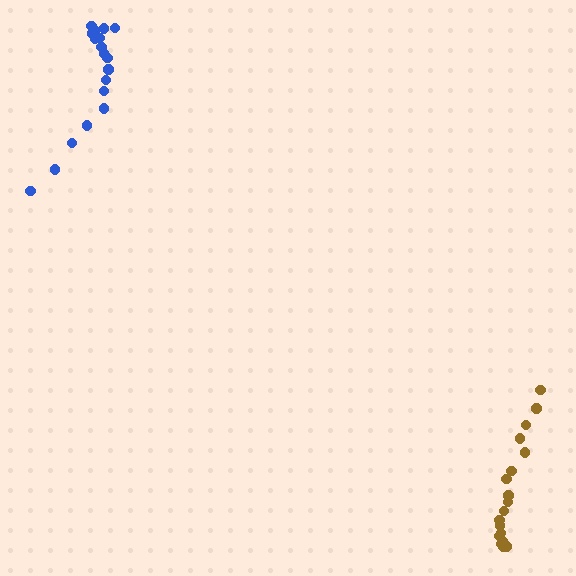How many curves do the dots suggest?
There are 2 distinct paths.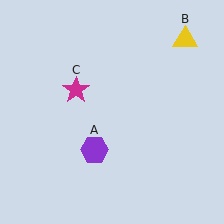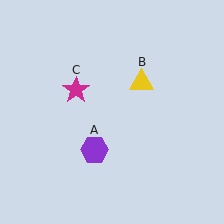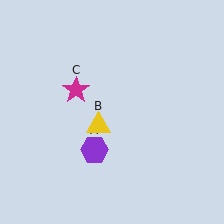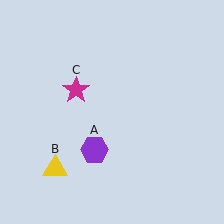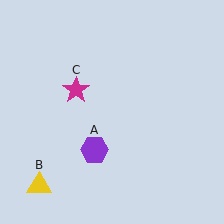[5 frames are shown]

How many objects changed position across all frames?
1 object changed position: yellow triangle (object B).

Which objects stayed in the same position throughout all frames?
Purple hexagon (object A) and magenta star (object C) remained stationary.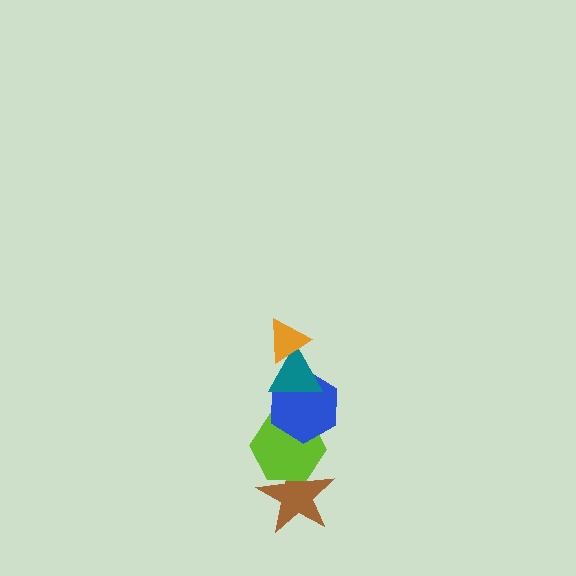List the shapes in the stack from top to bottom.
From top to bottom: the orange triangle, the teal triangle, the blue hexagon, the lime hexagon, the brown star.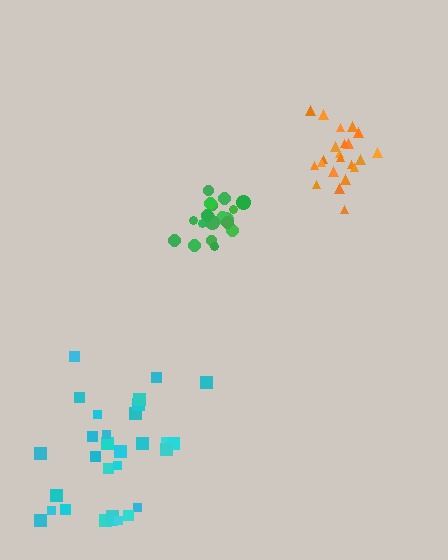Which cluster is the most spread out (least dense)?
Cyan.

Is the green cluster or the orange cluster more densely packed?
Orange.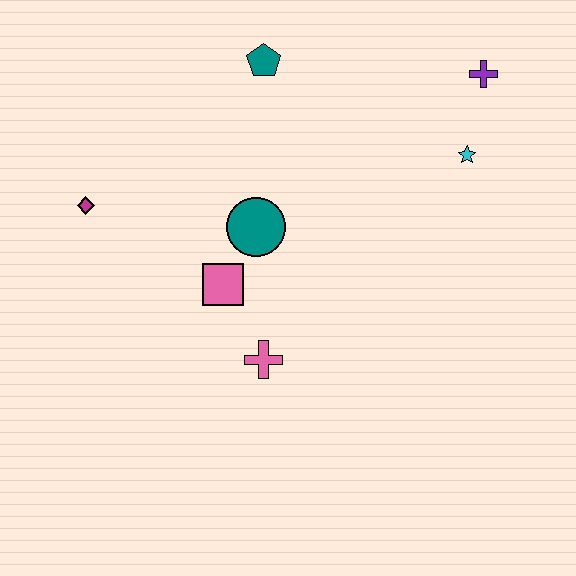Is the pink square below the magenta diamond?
Yes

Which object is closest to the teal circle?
The pink square is closest to the teal circle.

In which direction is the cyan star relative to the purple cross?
The cyan star is below the purple cross.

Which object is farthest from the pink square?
The purple cross is farthest from the pink square.